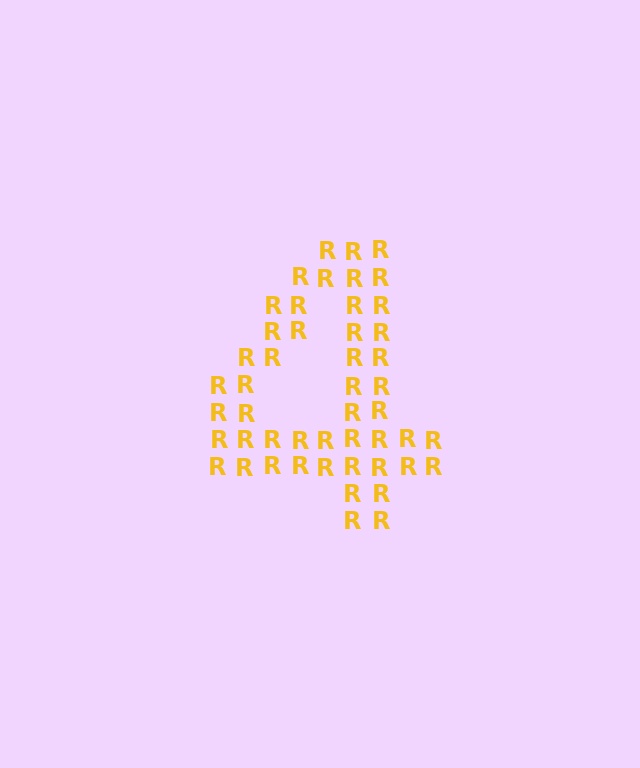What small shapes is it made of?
It is made of small letter R's.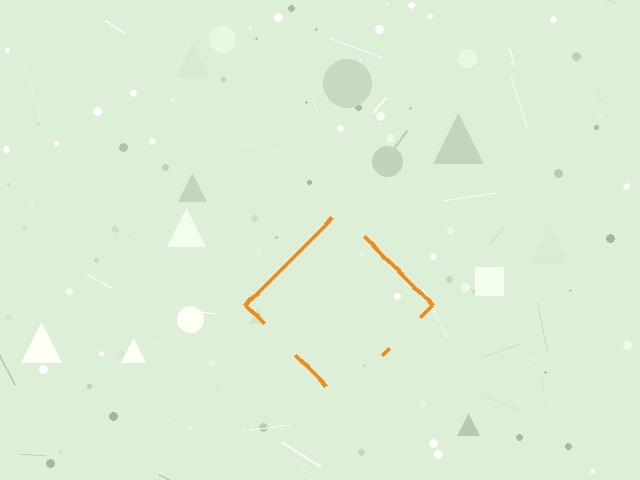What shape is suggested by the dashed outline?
The dashed outline suggests a diamond.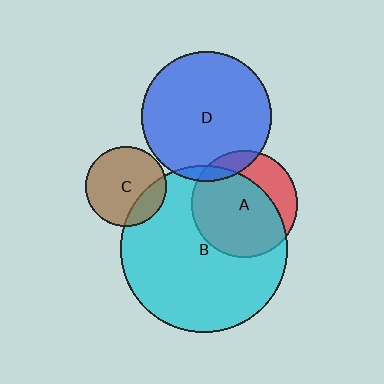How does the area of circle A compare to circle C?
Approximately 1.7 times.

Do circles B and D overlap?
Yes.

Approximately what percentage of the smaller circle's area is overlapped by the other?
Approximately 5%.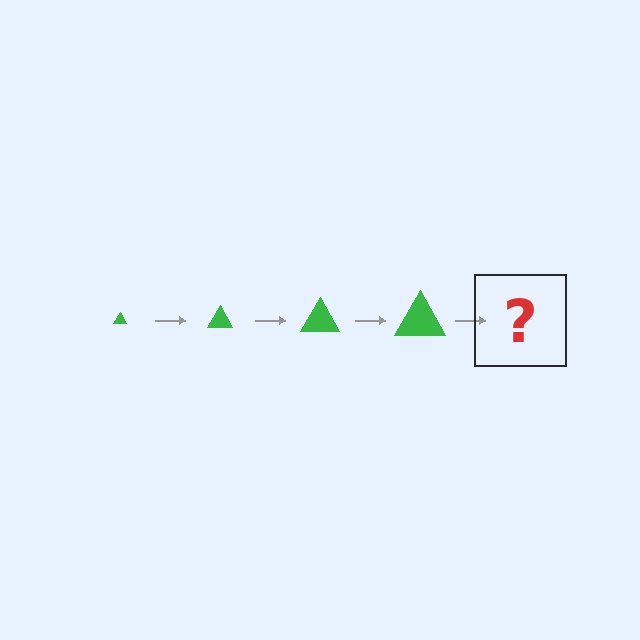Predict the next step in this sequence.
The next step is a green triangle, larger than the previous one.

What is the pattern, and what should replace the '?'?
The pattern is that the triangle gets progressively larger each step. The '?' should be a green triangle, larger than the previous one.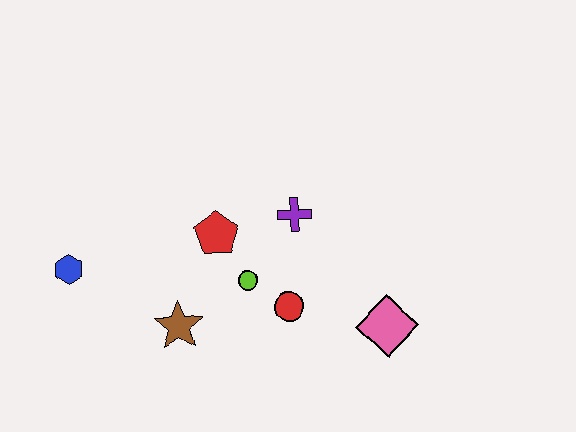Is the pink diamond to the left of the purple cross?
No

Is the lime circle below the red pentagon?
Yes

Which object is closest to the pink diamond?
The red circle is closest to the pink diamond.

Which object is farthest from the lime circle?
The blue hexagon is farthest from the lime circle.